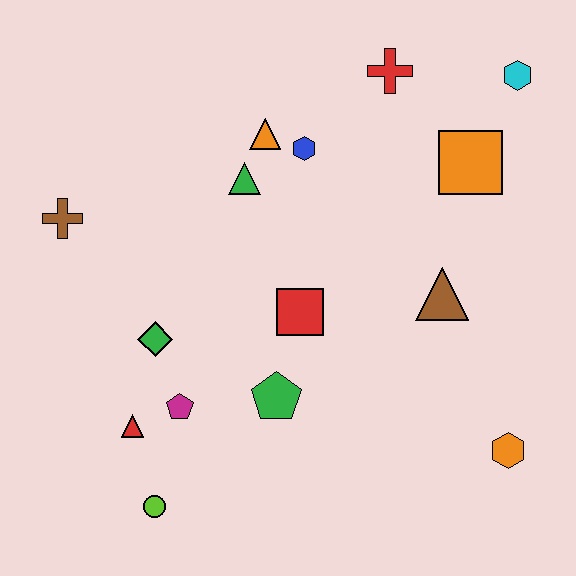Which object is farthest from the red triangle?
The cyan hexagon is farthest from the red triangle.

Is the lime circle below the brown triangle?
Yes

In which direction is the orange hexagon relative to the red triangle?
The orange hexagon is to the right of the red triangle.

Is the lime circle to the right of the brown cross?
Yes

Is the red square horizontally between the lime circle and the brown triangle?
Yes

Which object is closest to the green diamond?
The magenta pentagon is closest to the green diamond.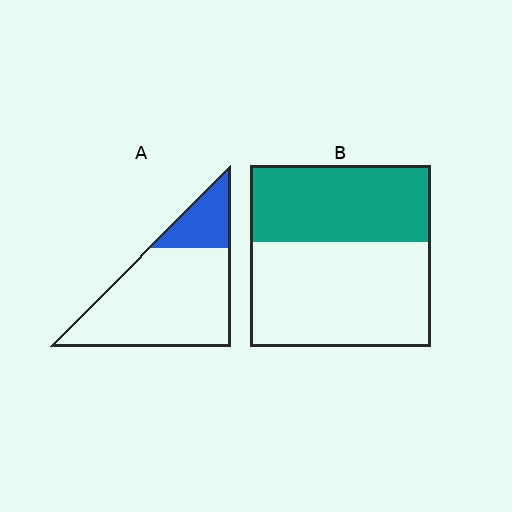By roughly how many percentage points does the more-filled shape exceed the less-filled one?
By roughly 20 percentage points (B over A).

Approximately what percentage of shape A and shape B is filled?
A is approximately 20% and B is approximately 40%.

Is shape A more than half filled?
No.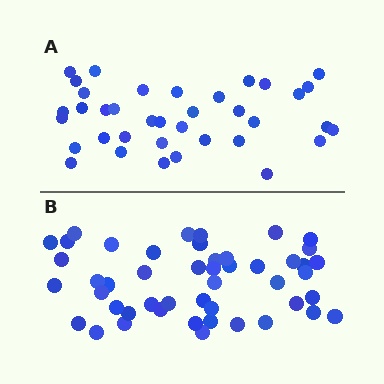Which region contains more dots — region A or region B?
Region B (the bottom region) has more dots.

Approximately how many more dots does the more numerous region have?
Region B has roughly 12 or so more dots than region A.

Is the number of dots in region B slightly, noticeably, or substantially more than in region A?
Region B has noticeably more, but not dramatically so. The ratio is roughly 1.3 to 1.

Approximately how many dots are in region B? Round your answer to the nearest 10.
About 50 dots. (The exact count is 48, which rounds to 50.)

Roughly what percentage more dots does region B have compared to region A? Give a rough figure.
About 30% more.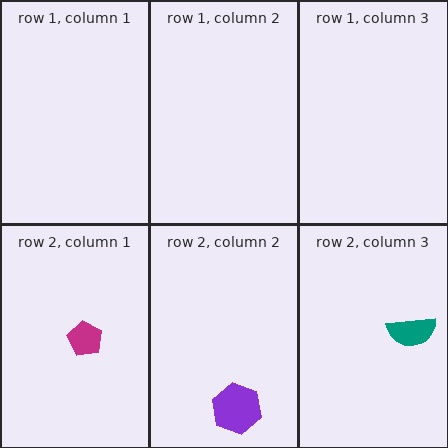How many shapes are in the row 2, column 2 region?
1.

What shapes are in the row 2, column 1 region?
The magenta pentagon.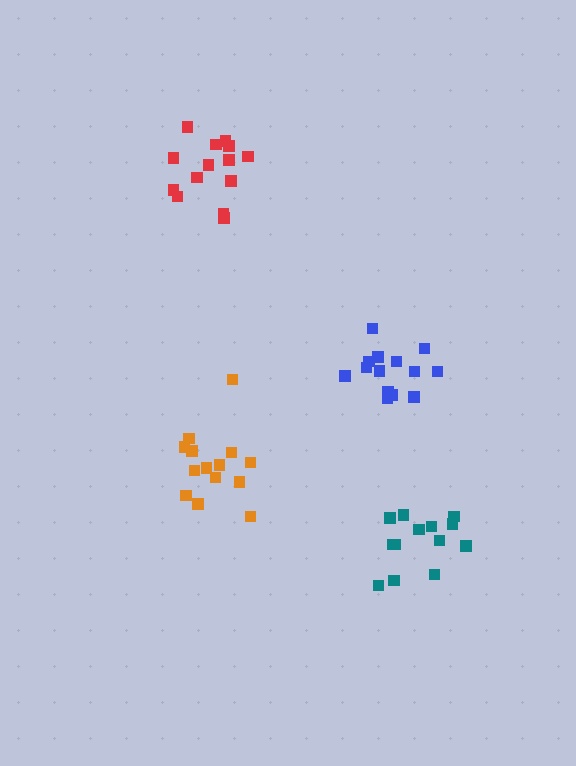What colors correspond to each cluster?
The clusters are colored: teal, red, blue, orange.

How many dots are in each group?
Group 1: 13 dots, Group 2: 14 dots, Group 3: 14 dots, Group 4: 14 dots (55 total).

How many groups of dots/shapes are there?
There are 4 groups.